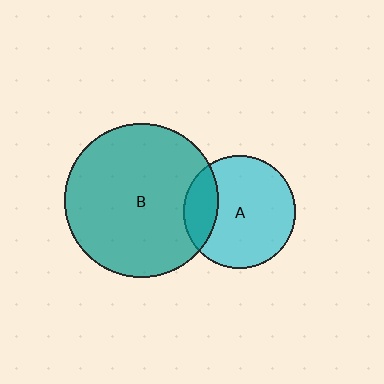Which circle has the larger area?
Circle B (teal).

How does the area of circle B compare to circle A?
Approximately 1.9 times.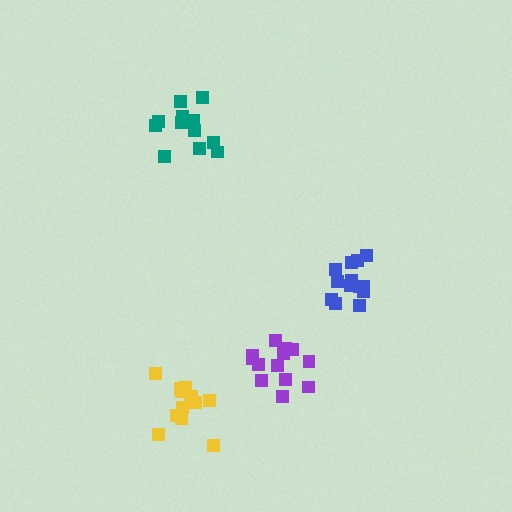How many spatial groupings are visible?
There are 4 spatial groupings.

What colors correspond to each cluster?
The clusters are colored: yellow, blue, teal, purple.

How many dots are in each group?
Group 1: 13 dots, Group 2: 13 dots, Group 3: 12 dots, Group 4: 13 dots (51 total).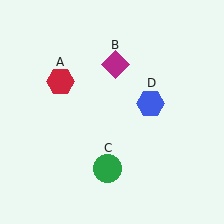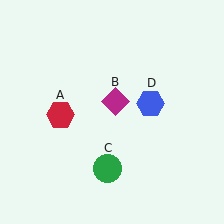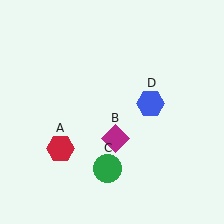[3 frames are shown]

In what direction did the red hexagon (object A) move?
The red hexagon (object A) moved down.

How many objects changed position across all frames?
2 objects changed position: red hexagon (object A), magenta diamond (object B).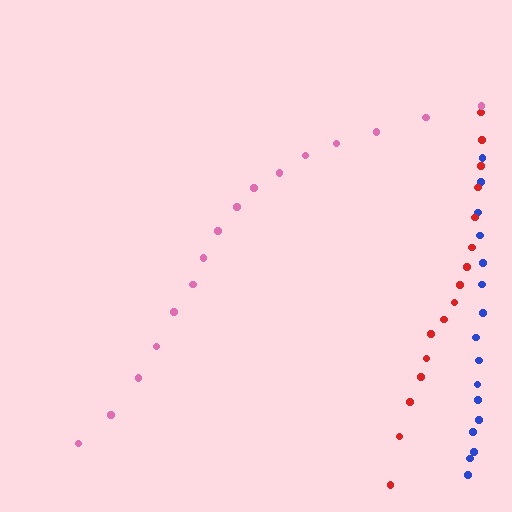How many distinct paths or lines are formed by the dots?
There are 3 distinct paths.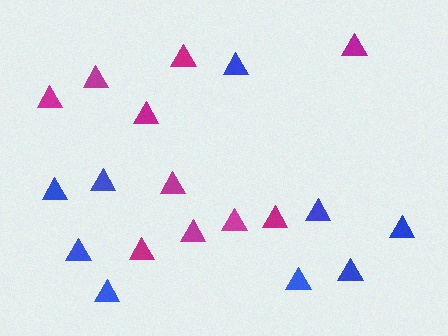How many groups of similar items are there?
There are 2 groups: one group of blue triangles (9) and one group of magenta triangles (10).